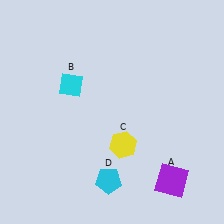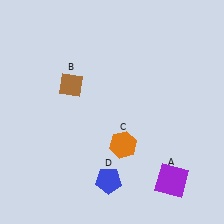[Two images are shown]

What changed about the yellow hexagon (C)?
In Image 1, C is yellow. In Image 2, it changed to orange.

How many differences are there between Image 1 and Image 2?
There are 3 differences between the two images.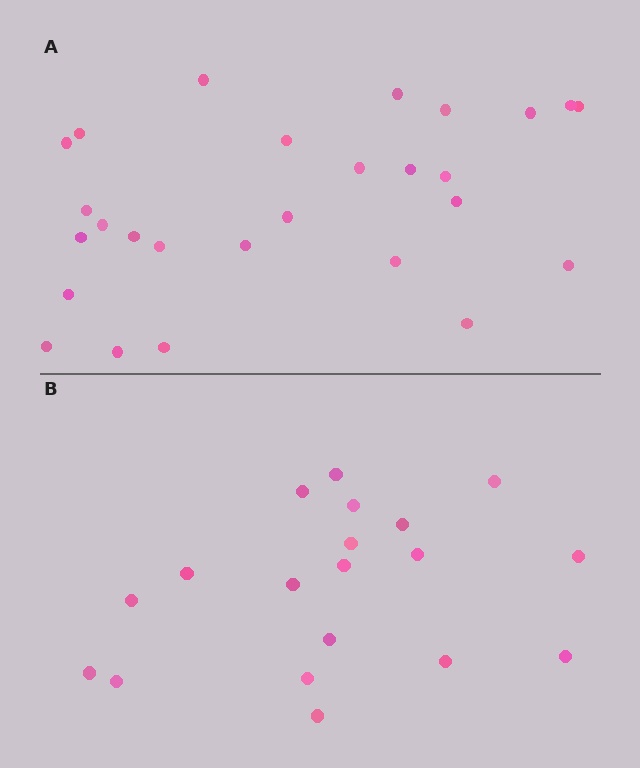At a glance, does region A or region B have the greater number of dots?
Region A (the top region) has more dots.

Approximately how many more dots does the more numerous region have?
Region A has roughly 8 or so more dots than region B.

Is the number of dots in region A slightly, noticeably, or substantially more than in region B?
Region A has noticeably more, but not dramatically so. The ratio is roughly 1.4 to 1.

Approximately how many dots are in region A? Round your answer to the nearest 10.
About 30 dots. (The exact count is 27, which rounds to 30.)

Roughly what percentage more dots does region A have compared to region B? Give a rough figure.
About 40% more.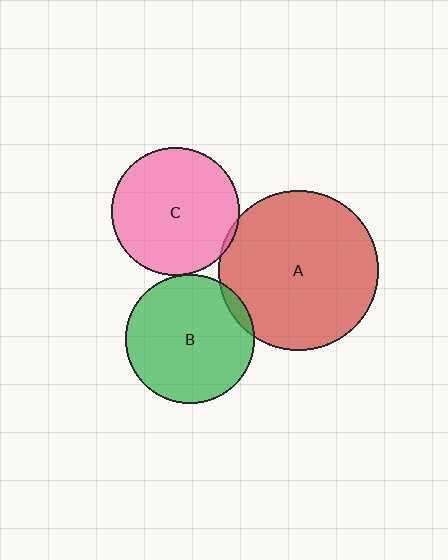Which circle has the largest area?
Circle A (red).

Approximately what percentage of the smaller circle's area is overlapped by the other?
Approximately 5%.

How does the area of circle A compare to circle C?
Approximately 1.6 times.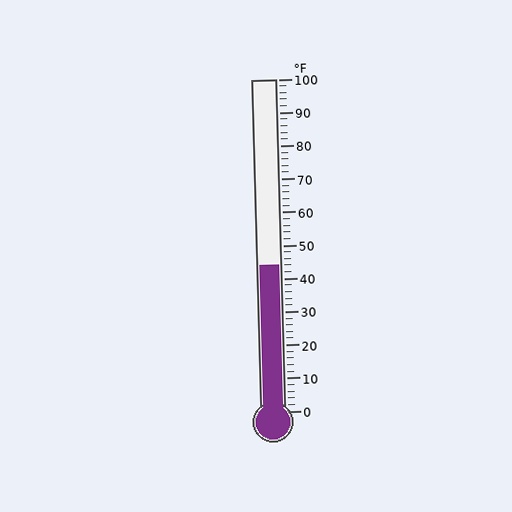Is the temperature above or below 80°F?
The temperature is below 80°F.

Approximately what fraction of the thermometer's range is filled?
The thermometer is filled to approximately 45% of its range.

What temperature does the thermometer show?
The thermometer shows approximately 44°F.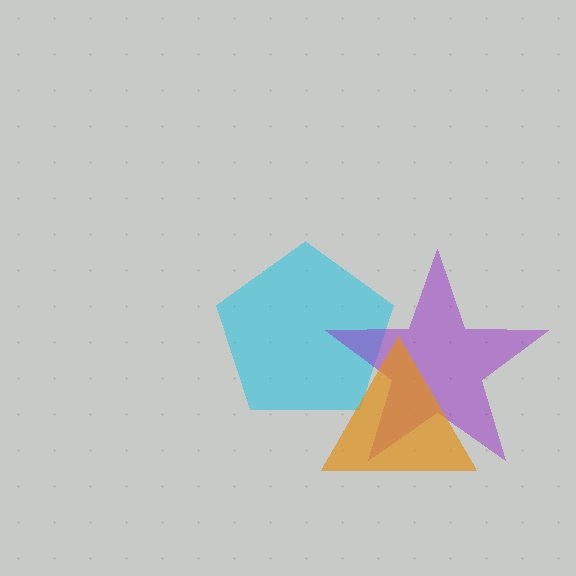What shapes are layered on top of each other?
The layered shapes are: a cyan pentagon, a purple star, an orange triangle.